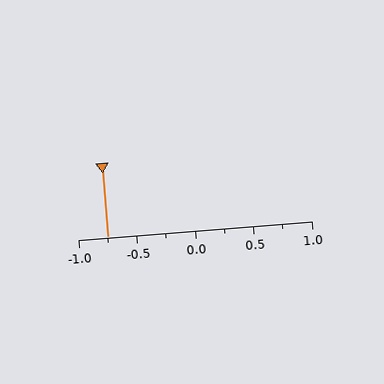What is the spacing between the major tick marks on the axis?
The major ticks are spaced 0.5 apart.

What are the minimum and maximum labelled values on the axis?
The axis runs from -1.0 to 1.0.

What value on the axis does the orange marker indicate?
The marker indicates approximately -0.75.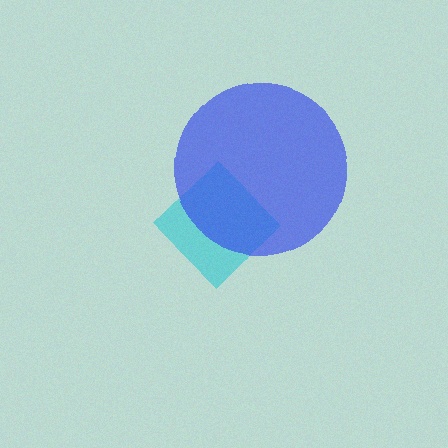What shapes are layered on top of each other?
The layered shapes are: a cyan diamond, a blue circle.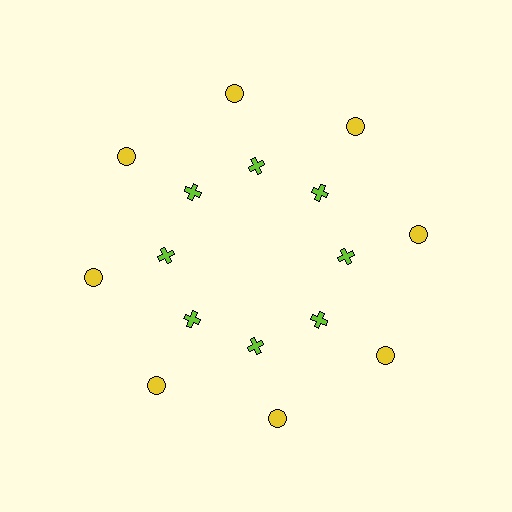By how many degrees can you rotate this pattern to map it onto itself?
The pattern maps onto itself every 45 degrees of rotation.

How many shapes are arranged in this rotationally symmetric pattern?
There are 16 shapes, arranged in 8 groups of 2.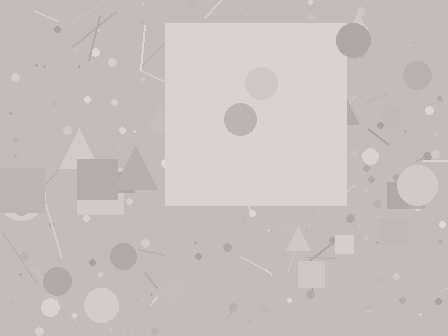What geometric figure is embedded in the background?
A square is embedded in the background.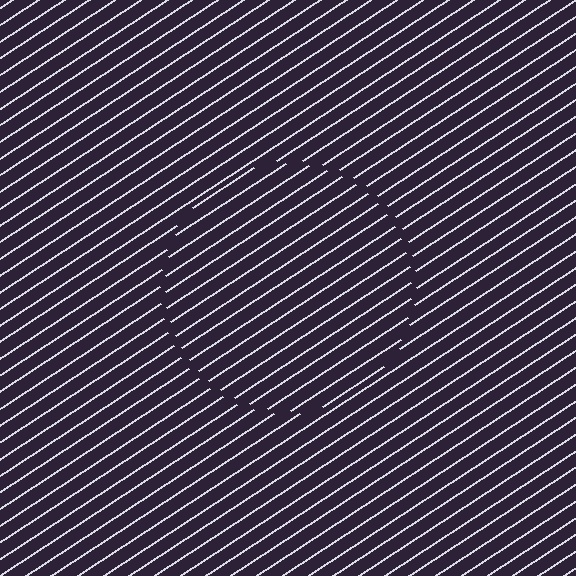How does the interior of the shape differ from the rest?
The interior of the shape contains the same grating, shifted by half a period — the contour is defined by the phase discontinuity where line-ends from the inner and outer gratings abut.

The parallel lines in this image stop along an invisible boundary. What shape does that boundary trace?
An illusory circle. The interior of the shape contains the same grating, shifted by half a period — the contour is defined by the phase discontinuity where line-ends from the inner and outer gratings abut.